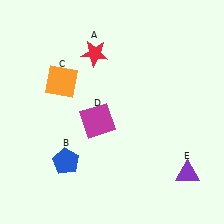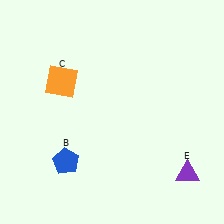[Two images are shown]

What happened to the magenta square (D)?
The magenta square (D) was removed in Image 2. It was in the bottom-left area of Image 1.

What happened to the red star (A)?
The red star (A) was removed in Image 2. It was in the top-left area of Image 1.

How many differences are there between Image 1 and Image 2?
There are 2 differences between the two images.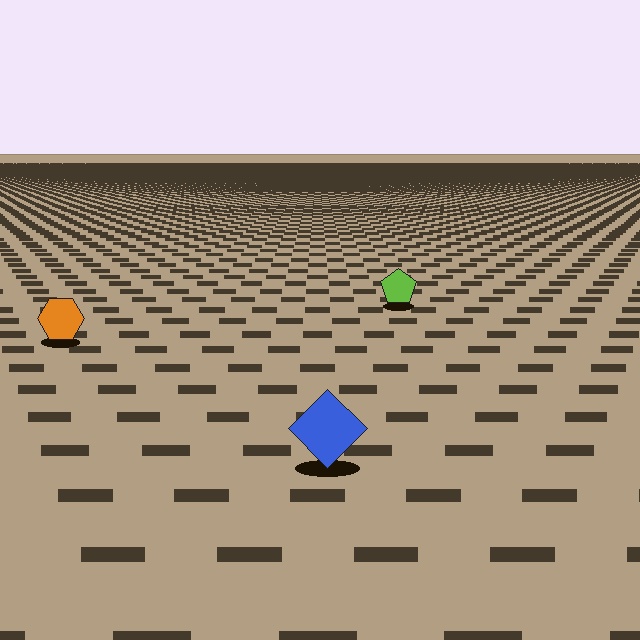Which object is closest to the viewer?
The blue diamond is closest. The texture marks near it are larger and more spread out.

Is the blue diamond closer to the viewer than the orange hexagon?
Yes. The blue diamond is closer — you can tell from the texture gradient: the ground texture is coarser near it.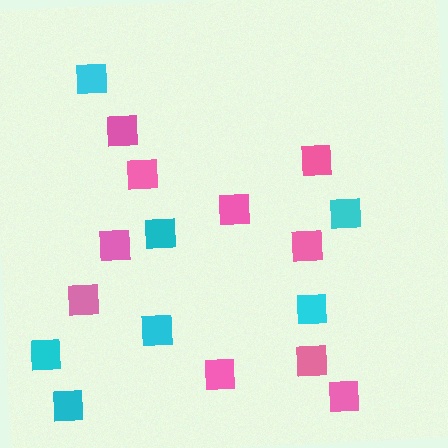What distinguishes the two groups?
There are 2 groups: one group of cyan squares (7) and one group of pink squares (10).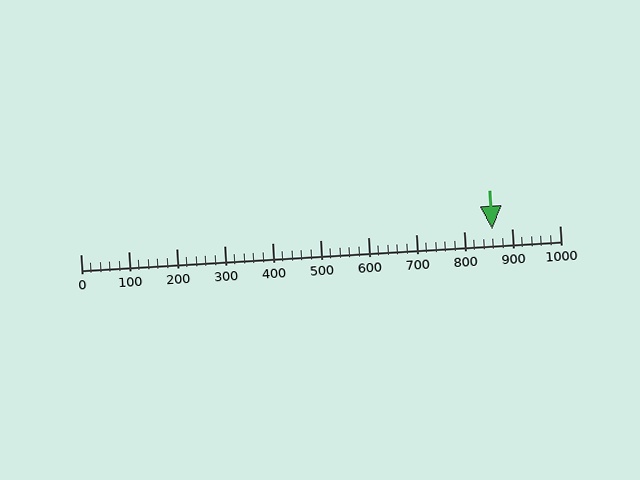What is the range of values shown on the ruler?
The ruler shows values from 0 to 1000.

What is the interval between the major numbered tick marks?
The major tick marks are spaced 100 units apart.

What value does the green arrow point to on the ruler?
The green arrow points to approximately 860.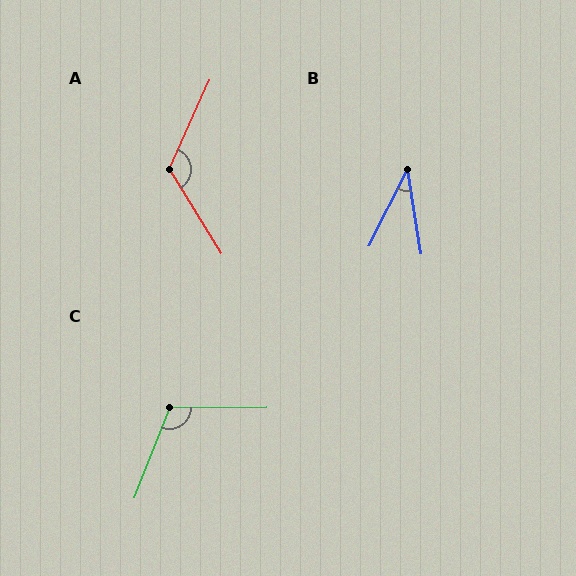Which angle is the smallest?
B, at approximately 36 degrees.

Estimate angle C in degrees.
Approximately 112 degrees.